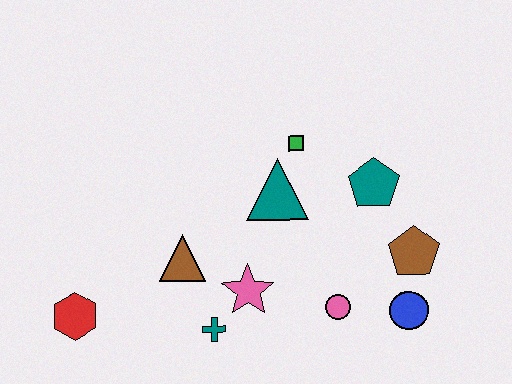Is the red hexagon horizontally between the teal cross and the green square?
No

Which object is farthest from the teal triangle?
The red hexagon is farthest from the teal triangle.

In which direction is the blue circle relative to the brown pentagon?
The blue circle is below the brown pentagon.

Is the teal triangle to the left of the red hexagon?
No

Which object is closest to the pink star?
The teal cross is closest to the pink star.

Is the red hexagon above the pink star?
No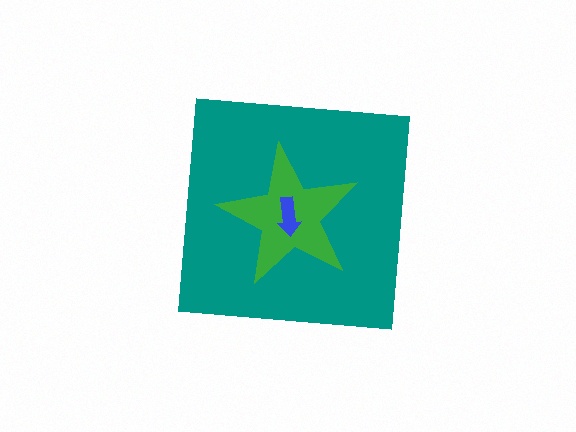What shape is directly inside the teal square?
The green star.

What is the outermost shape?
The teal square.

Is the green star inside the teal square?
Yes.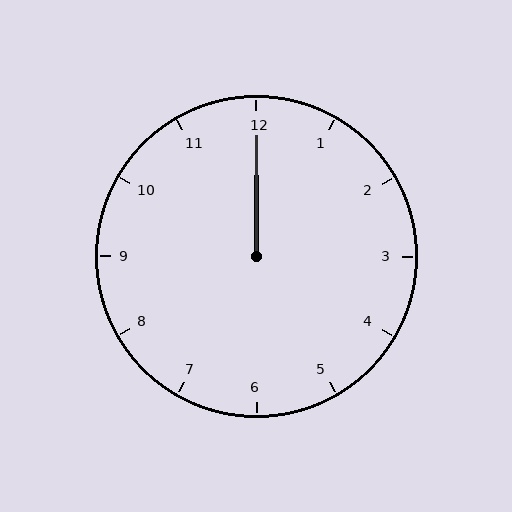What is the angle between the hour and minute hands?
Approximately 0 degrees.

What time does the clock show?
12:00.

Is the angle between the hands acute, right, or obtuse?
It is acute.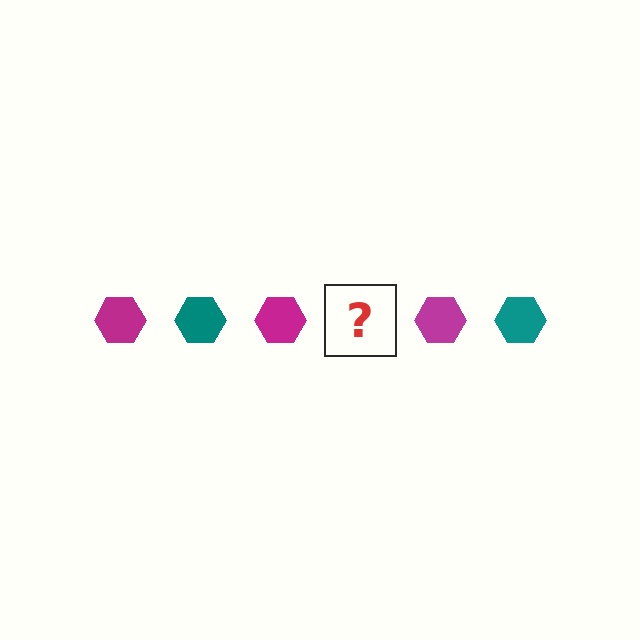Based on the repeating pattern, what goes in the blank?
The blank should be a teal hexagon.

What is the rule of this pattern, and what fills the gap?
The rule is that the pattern cycles through magenta, teal hexagons. The gap should be filled with a teal hexagon.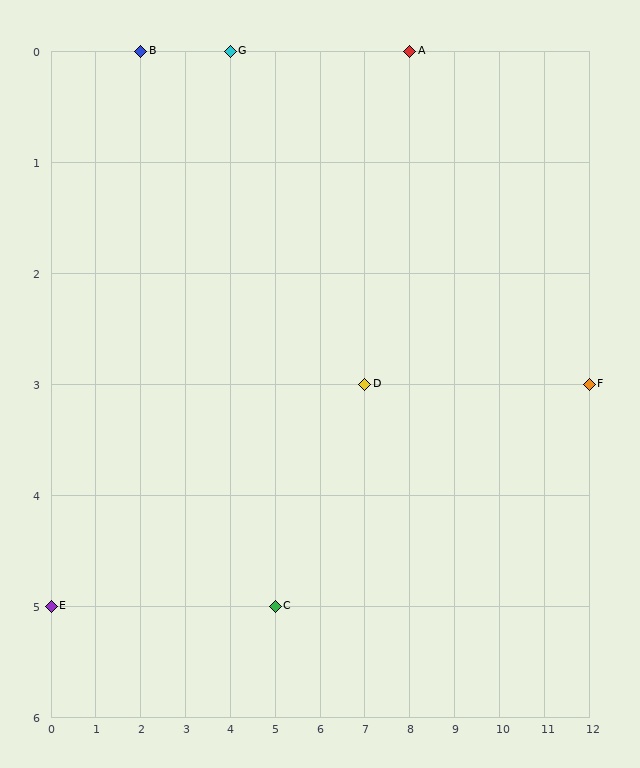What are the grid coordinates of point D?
Point D is at grid coordinates (7, 3).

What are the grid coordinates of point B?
Point B is at grid coordinates (2, 0).